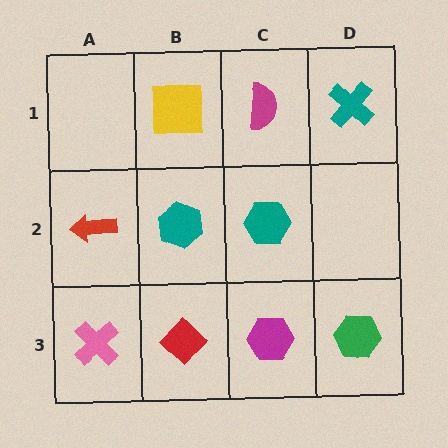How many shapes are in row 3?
4 shapes.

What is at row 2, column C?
A teal hexagon.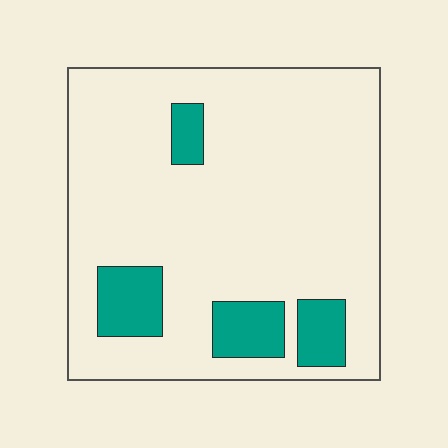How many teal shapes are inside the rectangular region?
4.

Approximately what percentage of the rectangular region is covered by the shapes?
Approximately 15%.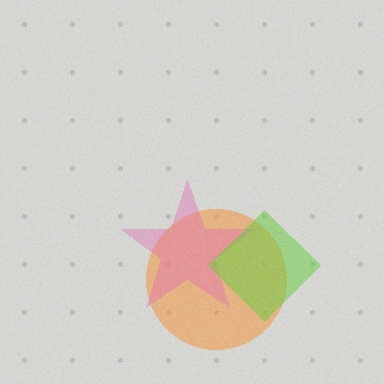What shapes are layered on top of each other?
The layered shapes are: an orange circle, a pink star, a lime diamond.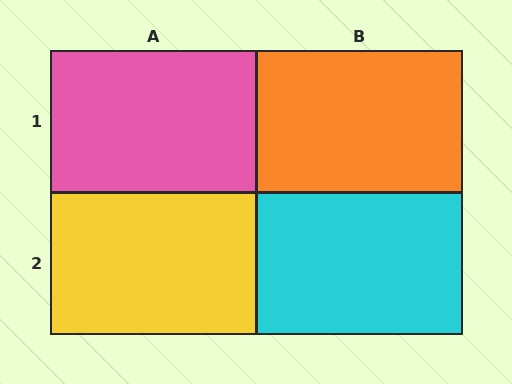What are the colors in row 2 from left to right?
Yellow, cyan.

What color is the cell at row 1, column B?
Orange.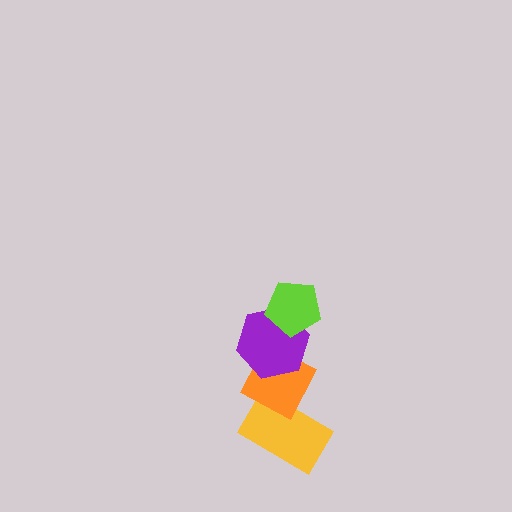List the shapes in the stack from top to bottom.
From top to bottom: the lime pentagon, the purple hexagon, the orange diamond, the yellow rectangle.